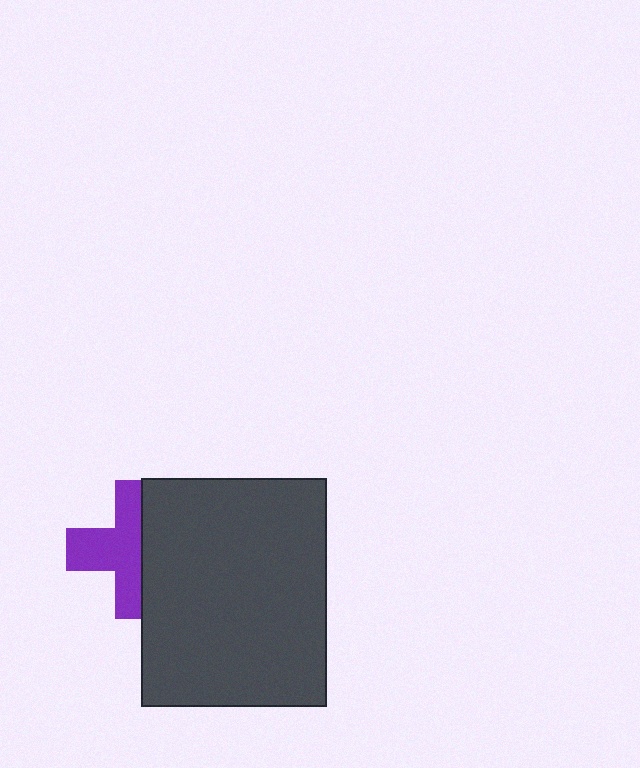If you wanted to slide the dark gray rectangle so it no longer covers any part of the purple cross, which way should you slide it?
Slide it right — that is the most direct way to separate the two shapes.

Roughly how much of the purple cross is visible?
About half of it is visible (roughly 57%).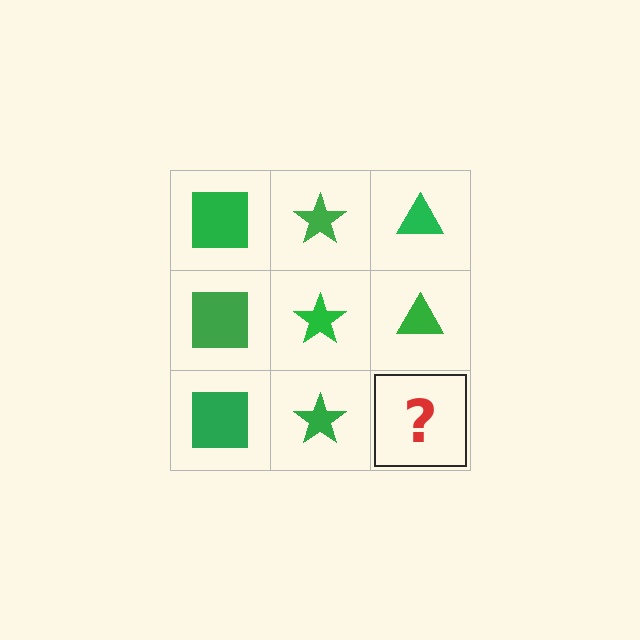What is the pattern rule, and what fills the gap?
The rule is that each column has a consistent shape. The gap should be filled with a green triangle.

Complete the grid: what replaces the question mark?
The question mark should be replaced with a green triangle.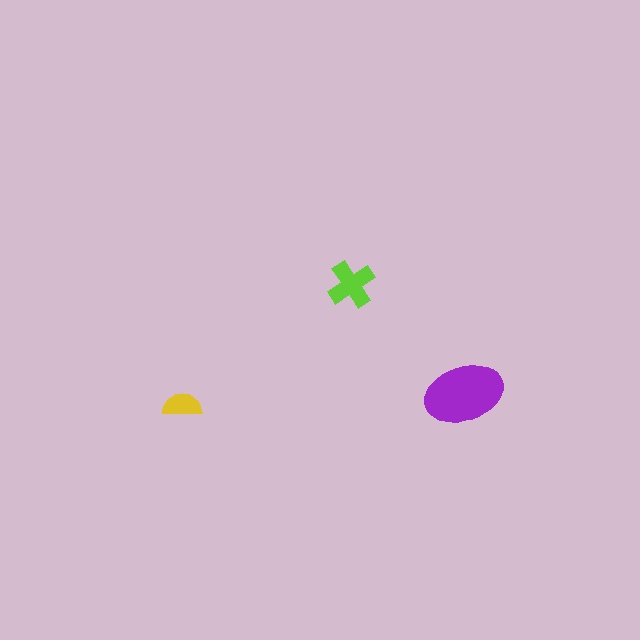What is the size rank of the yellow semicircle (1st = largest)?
3rd.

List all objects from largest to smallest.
The purple ellipse, the lime cross, the yellow semicircle.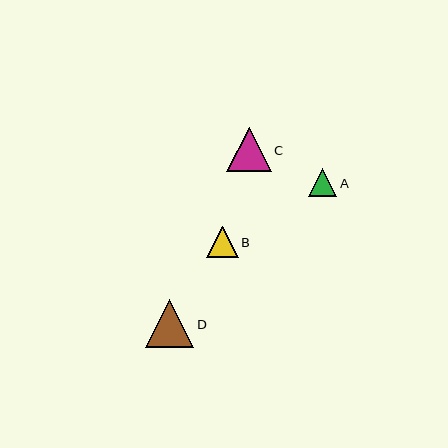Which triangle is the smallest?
Triangle A is the smallest with a size of approximately 28 pixels.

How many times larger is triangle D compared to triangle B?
Triangle D is approximately 1.5 times the size of triangle B.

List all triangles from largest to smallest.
From largest to smallest: D, C, B, A.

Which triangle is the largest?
Triangle D is the largest with a size of approximately 48 pixels.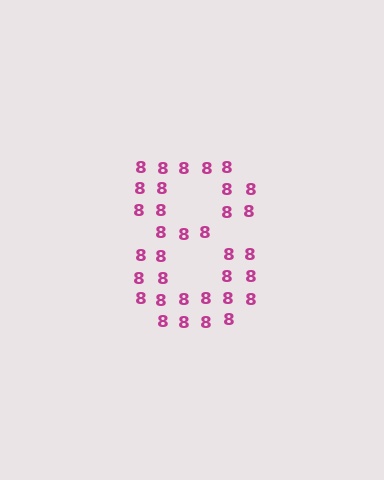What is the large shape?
The large shape is the digit 8.